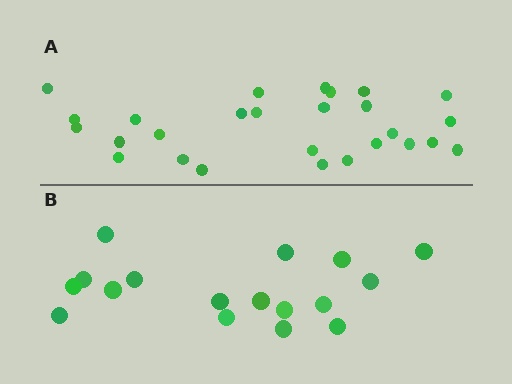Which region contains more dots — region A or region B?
Region A (the top region) has more dots.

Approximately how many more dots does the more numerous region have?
Region A has roughly 10 or so more dots than region B.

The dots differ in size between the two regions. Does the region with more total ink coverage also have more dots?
No. Region B has more total ink coverage because its dots are larger, but region A actually contains more individual dots. Total area can be misleading — the number of items is what matters here.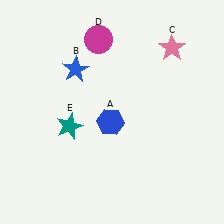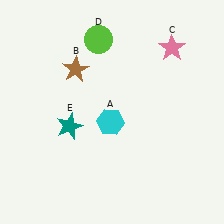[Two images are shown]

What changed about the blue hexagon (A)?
In Image 1, A is blue. In Image 2, it changed to cyan.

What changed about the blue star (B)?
In Image 1, B is blue. In Image 2, it changed to brown.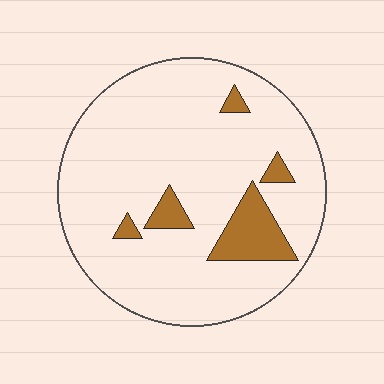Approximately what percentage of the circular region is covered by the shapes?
Approximately 10%.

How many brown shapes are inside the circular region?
5.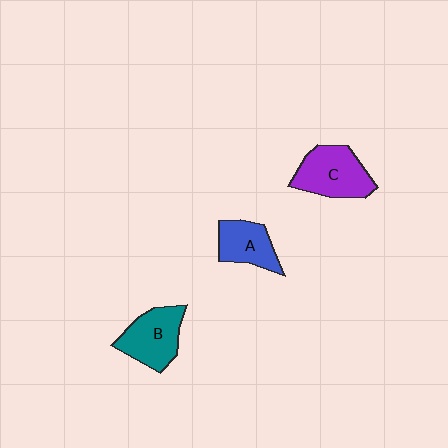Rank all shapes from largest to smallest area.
From largest to smallest: C (purple), B (teal), A (blue).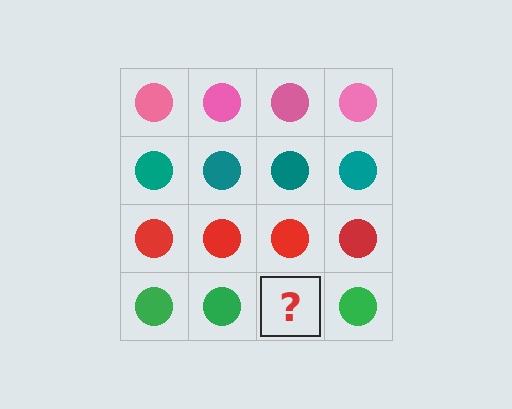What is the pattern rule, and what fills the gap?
The rule is that each row has a consistent color. The gap should be filled with a green circle.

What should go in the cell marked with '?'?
The missing cell should contain a green circle.